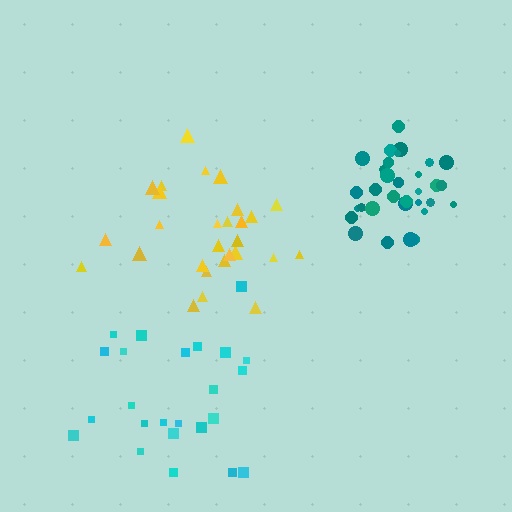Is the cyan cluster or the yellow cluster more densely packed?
Yellow.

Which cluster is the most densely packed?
Teal.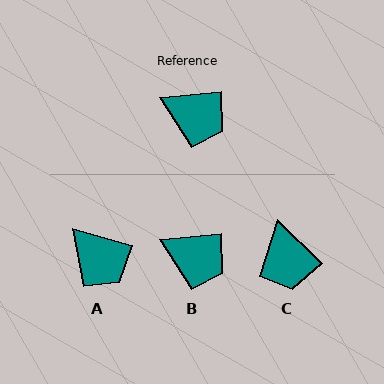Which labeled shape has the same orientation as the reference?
B.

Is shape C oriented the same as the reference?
No, it is off by about 50 degrees.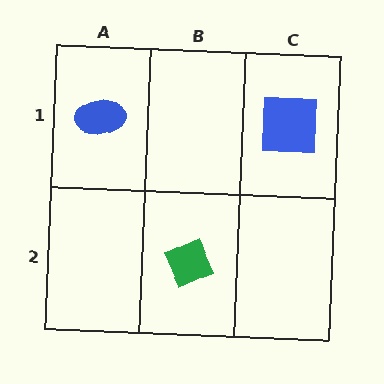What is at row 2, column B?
A green diamond.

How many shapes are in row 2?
1 shape.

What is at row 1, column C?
A blue square.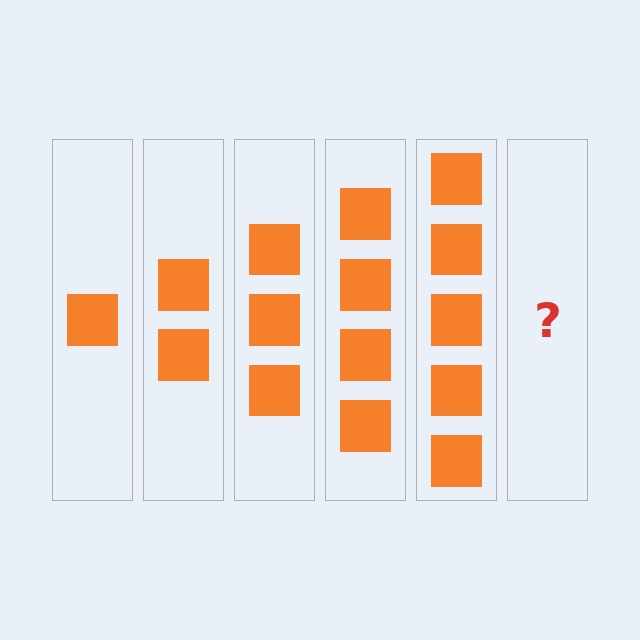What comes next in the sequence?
The next element should be 6 squares.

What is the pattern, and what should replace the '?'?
The pattern is that each step adds one more square. The '?' should be 6 squares.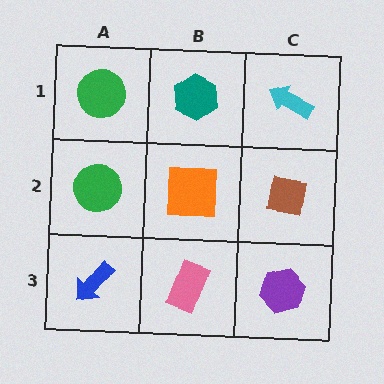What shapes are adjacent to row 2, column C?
A cyan arrow (row 1, column C), a purple hexagon (row 3, column C), an orange square (row 2, column B).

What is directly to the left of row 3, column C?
A pink rectangle.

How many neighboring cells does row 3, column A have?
2.